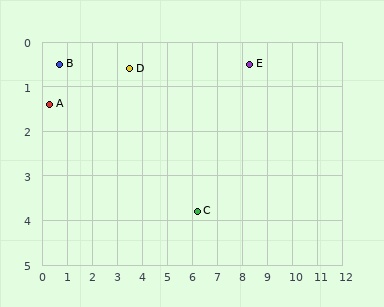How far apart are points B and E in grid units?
Points B and E are about 7.6 grid units apart.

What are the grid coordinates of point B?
Point B is at approximately (0.7, 0.5).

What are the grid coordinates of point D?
Point D is at approximately (3.5, 0.6).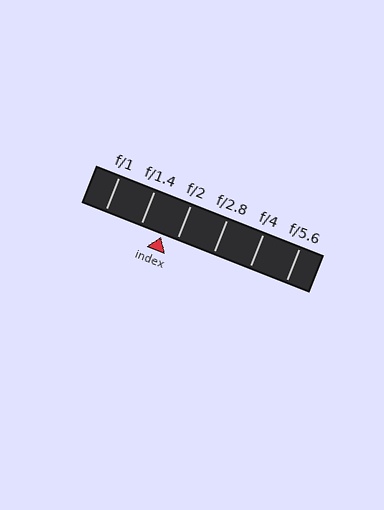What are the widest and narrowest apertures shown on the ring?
The widest aperture shown is f/1 and the narrowest is f/5.6.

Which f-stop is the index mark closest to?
The index mark is closest to f/2.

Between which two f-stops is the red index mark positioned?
The index mark is between f/1.4 and f/2.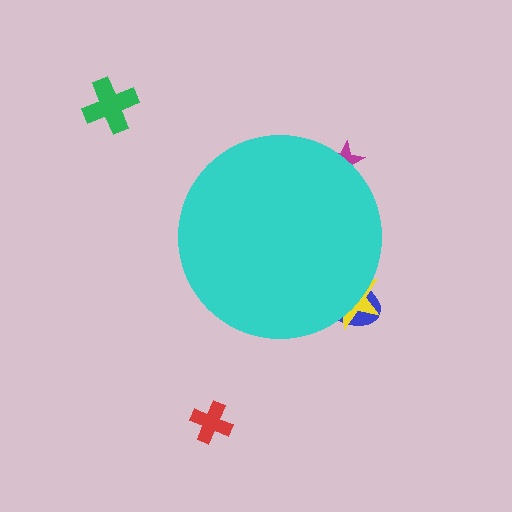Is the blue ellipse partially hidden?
Yes, the blue ellipse is partially hidden behind the cyan circle.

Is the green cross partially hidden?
No, the green cross is fully visible.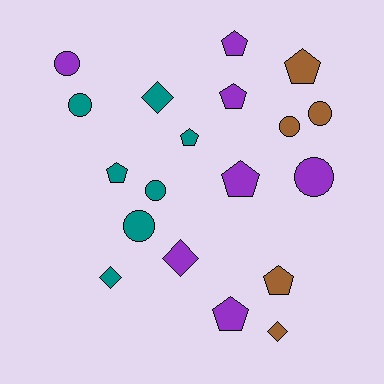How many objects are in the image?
There are 19 objects.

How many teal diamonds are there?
There are 2 teal diamonds.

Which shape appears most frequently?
Pentagon, with 8 objects.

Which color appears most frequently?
Purple, with 7 objects.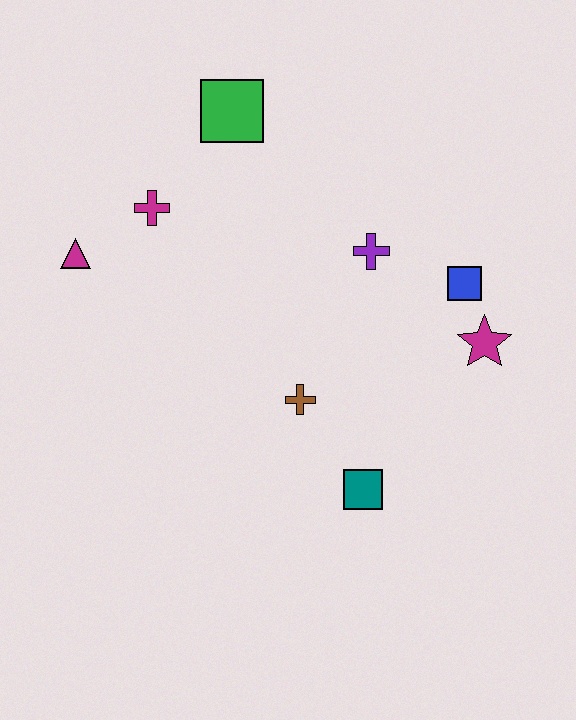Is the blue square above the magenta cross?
No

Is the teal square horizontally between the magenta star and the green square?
Yes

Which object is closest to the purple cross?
The blue square is closest to the purple cross.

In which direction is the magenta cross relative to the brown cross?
The magenta cross is above the brown cross.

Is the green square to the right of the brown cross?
No